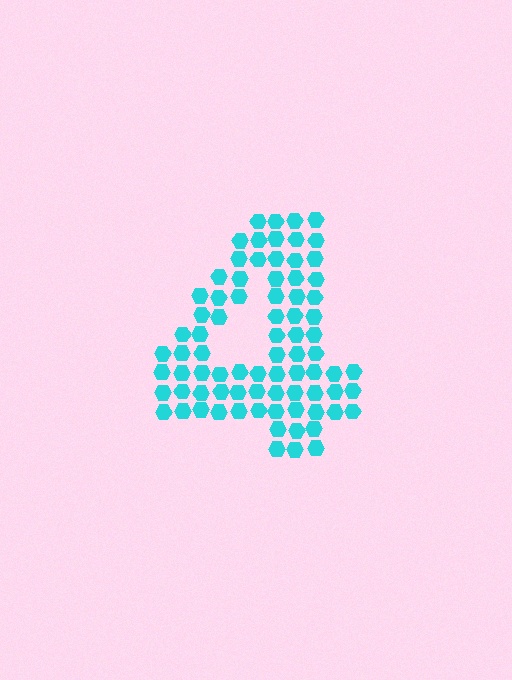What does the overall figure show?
The overall figure shows the digit 4.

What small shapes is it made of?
It is made of small hexagons.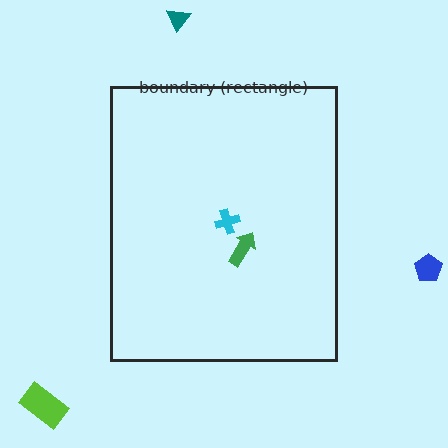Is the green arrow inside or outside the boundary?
Inside.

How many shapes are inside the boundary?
2 inside, 3 outside.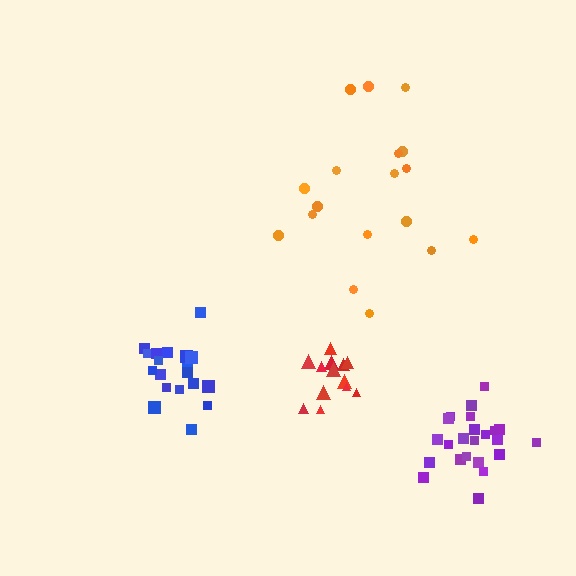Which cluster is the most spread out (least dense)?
Orange.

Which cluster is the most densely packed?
Blue.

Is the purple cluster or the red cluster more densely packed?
Purple.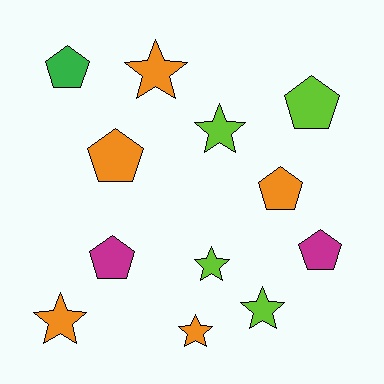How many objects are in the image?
There are 12 objects.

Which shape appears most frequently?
Pentagon, with 6 objects.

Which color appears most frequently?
Orange, with 5 objects.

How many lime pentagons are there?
There is 1 lime pentagon.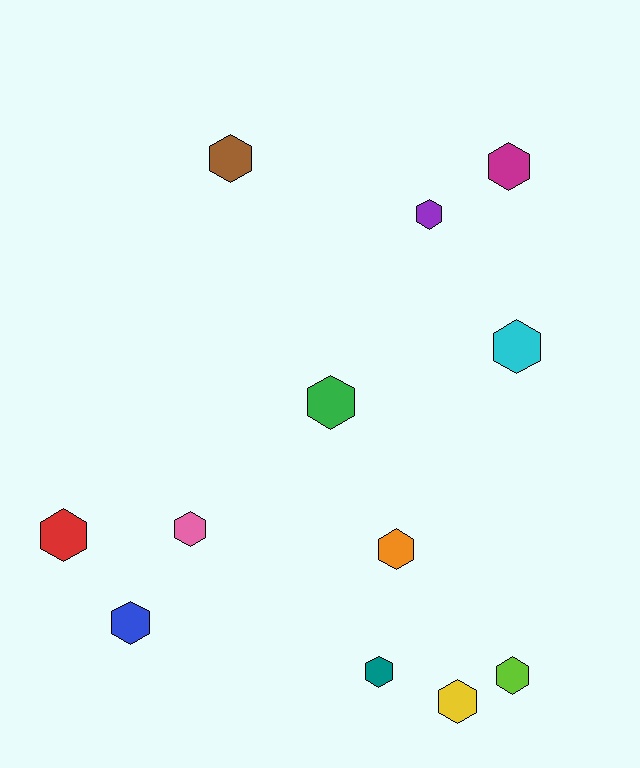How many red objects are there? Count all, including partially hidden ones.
There is 1 red object.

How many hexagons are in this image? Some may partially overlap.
There are 12 hexagons.